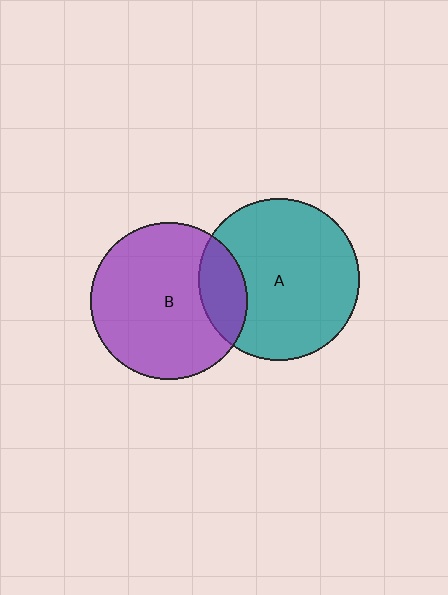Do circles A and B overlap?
Yes.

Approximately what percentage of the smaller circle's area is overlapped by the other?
Approximately 20%.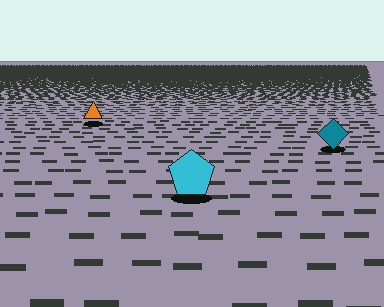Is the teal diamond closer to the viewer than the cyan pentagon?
No. The cyan pentagon is closer — you can tell from the texture gradient: the ground texture is coarser near it.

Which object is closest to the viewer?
The cyan pentagon is closest. The texture marks near it are larger and more spread out.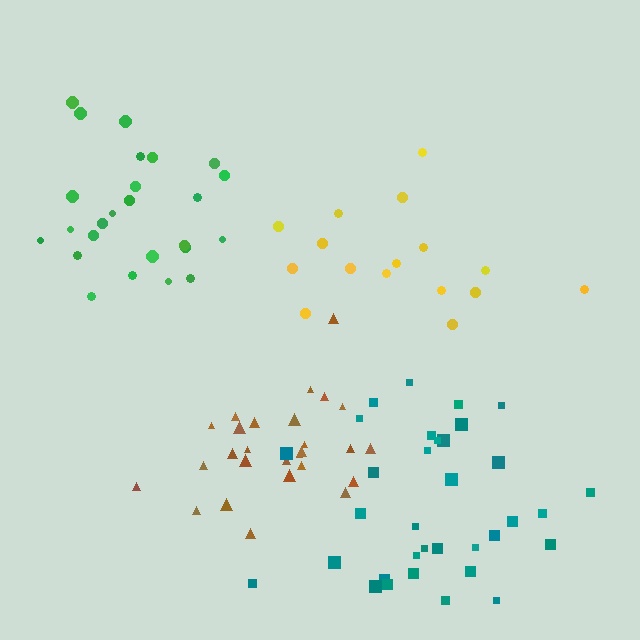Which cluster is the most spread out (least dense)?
Yellow.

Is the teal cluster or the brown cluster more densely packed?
Teal.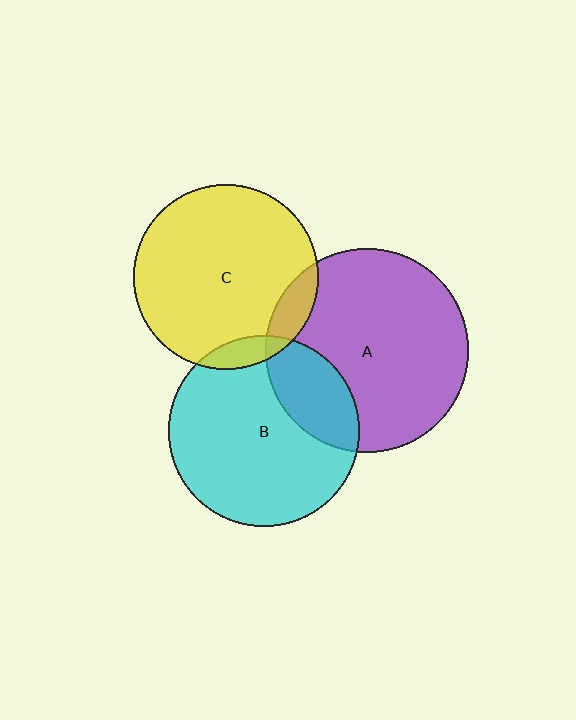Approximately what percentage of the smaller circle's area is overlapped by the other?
Approximately 5%.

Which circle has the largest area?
Circle A (purple).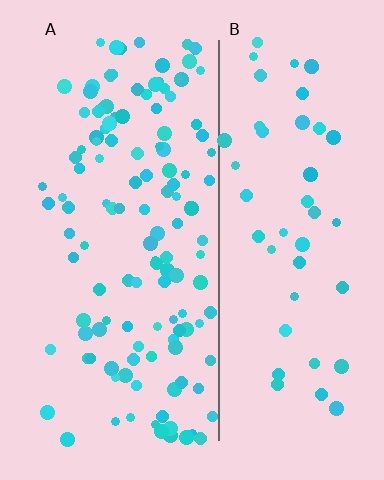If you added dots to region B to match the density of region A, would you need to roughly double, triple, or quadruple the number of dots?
Approximately triple.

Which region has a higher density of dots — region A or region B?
A (the left).